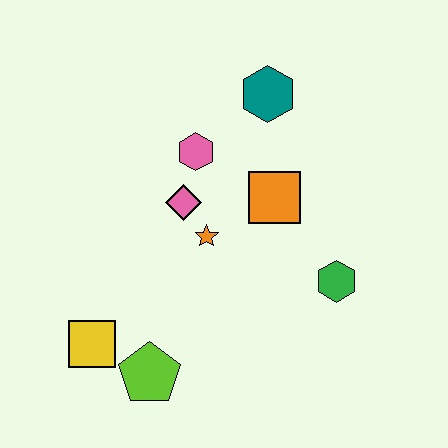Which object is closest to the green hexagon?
The orange square is closest to the green hexagon.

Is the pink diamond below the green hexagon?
No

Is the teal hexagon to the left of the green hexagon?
Yes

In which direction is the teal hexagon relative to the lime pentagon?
The teal hexagon is above the lime pentagon.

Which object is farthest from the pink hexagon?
The lime pentagon is farthest from the pink hexagon.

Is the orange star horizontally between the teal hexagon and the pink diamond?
Yes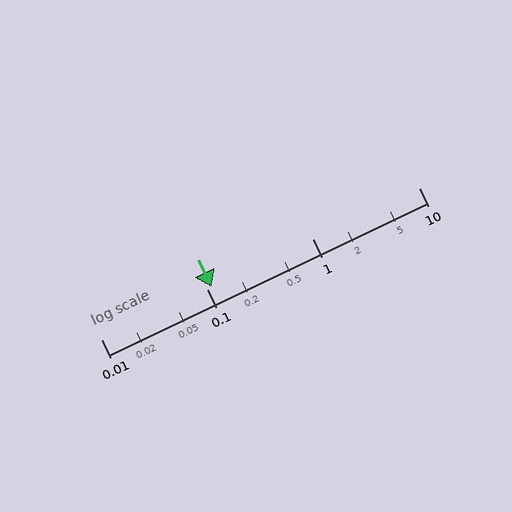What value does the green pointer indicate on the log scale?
The pointer indicates approximately 0.11.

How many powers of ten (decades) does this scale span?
The scale spans 3 decades, from 0.01 to 10.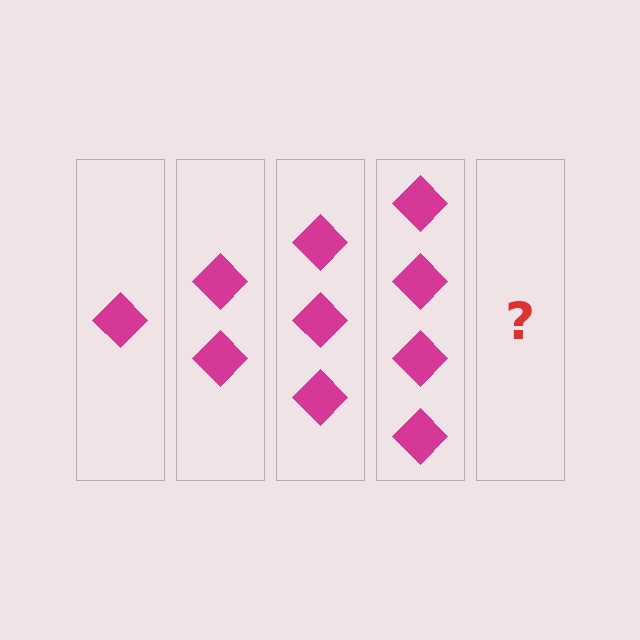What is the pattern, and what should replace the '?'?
The pattern is that each step adds one more diamond. The '?' should be 5 diamonds.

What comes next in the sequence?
The next element should be 5 diamonds.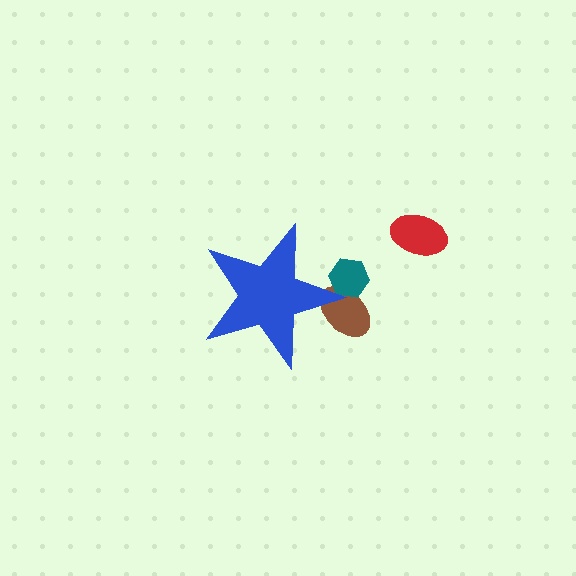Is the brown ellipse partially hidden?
Yes, the brown ellipse is partially hidden behind the blue star.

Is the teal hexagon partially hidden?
Yes, the teal hexagon is partially hidden behind the blue star.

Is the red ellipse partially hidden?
No, the red ellipse is fully visible.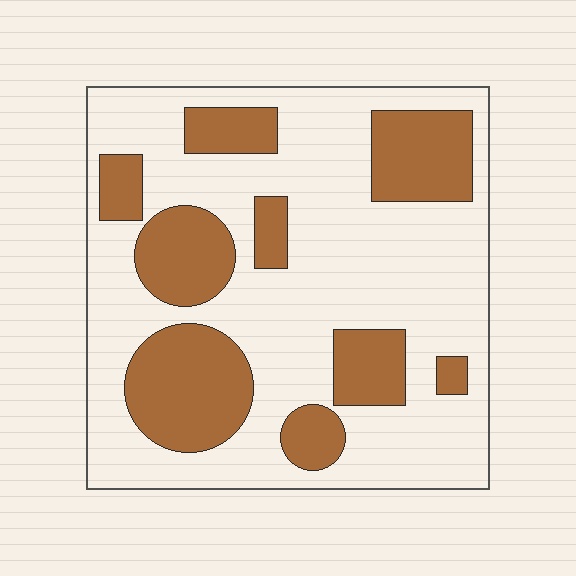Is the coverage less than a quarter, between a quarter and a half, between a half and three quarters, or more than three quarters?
Between a quarter and a half.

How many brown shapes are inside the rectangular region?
9.